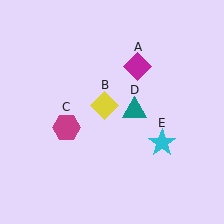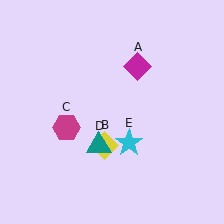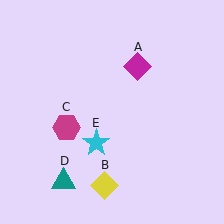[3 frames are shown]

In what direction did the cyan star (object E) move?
The cyan star (object E) moved left.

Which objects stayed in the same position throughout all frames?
Magenta diamond (object A) and magenta hexagon (object C) remained stationary.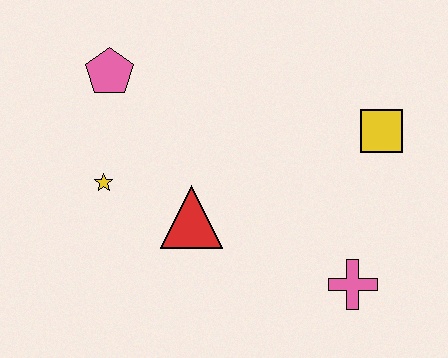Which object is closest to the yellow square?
The pink cross is closest to the yellow square.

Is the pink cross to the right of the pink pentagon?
Yes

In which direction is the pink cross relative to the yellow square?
The pink cross is below the yellow square.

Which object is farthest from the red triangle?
The yellow square is farthest from the red triangle.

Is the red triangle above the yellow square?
No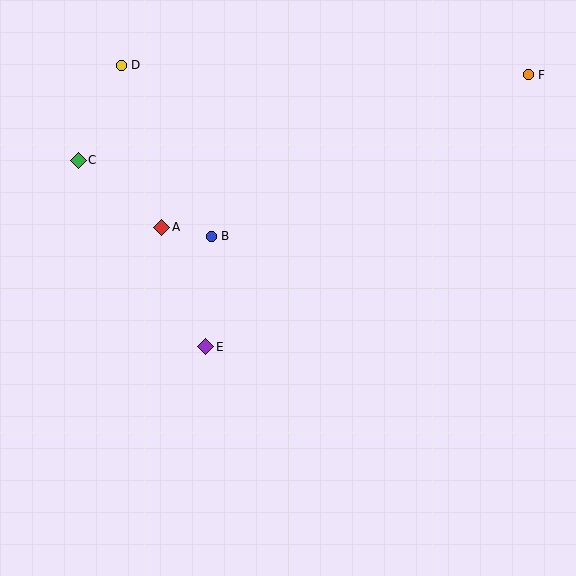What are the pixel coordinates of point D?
Point D is at (121, 65).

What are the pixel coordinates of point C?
Point C is at (78, 160).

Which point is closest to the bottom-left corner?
Point E is closest to the bottom-left corner.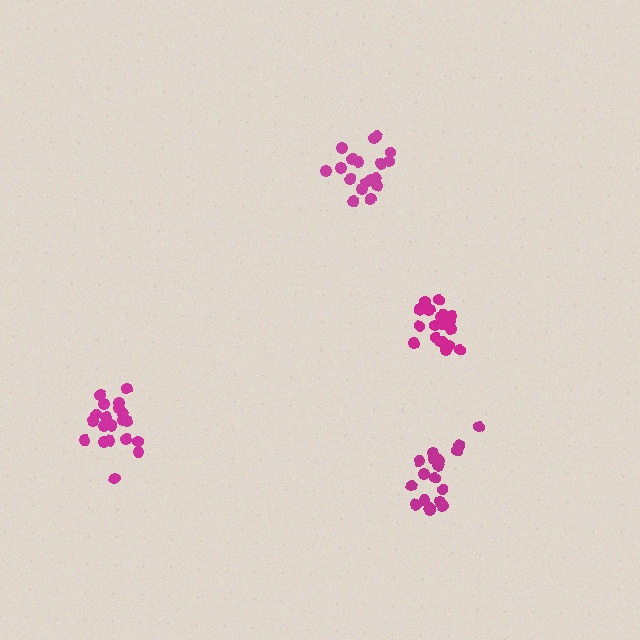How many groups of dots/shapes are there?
There are 4 groups.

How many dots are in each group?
Group 1: 21 dots, Group 2: 18 dots, Group 3: 19 dots, Group 4: 21 dots (79 total).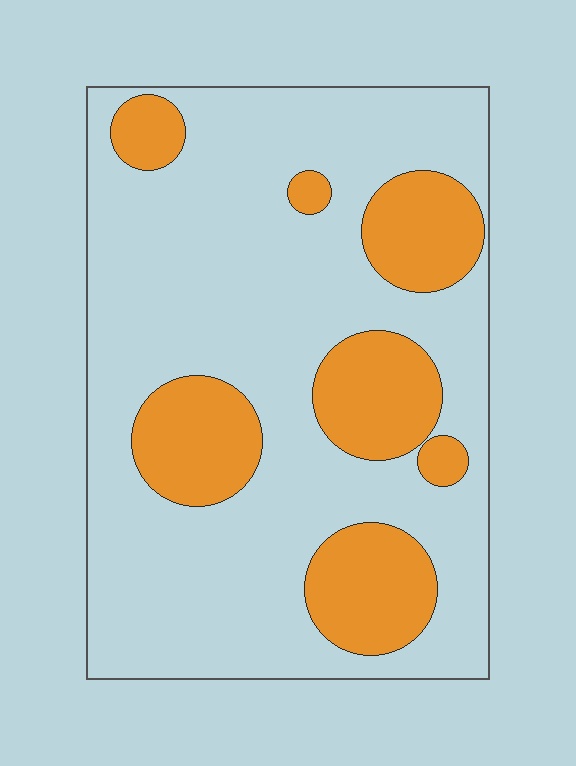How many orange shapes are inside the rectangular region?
7.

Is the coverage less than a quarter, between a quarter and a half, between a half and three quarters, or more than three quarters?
Between a quarter and a half.